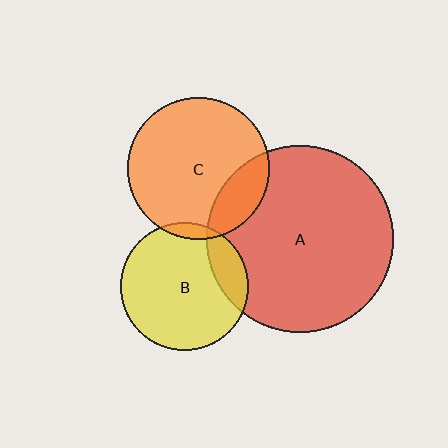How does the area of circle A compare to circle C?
Approximately 1.7 times.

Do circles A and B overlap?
Yes.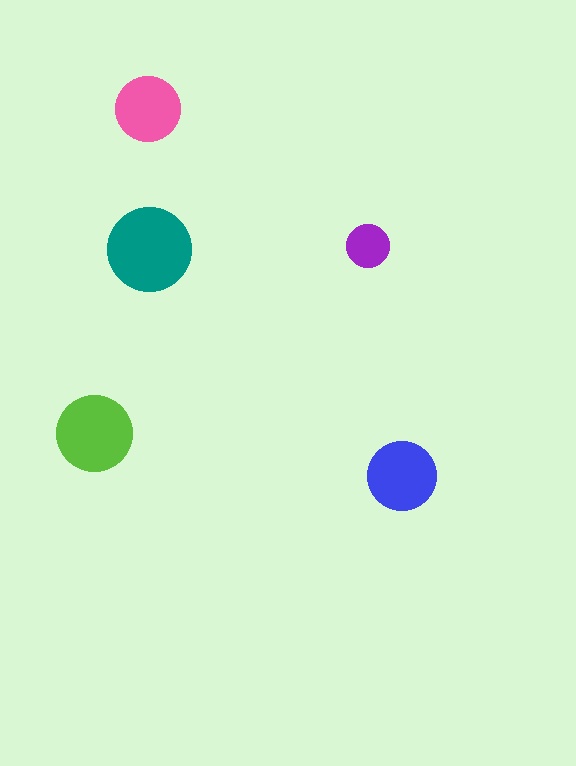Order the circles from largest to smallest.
the teal one, the lime one, the blue one, the pink one, the purple one.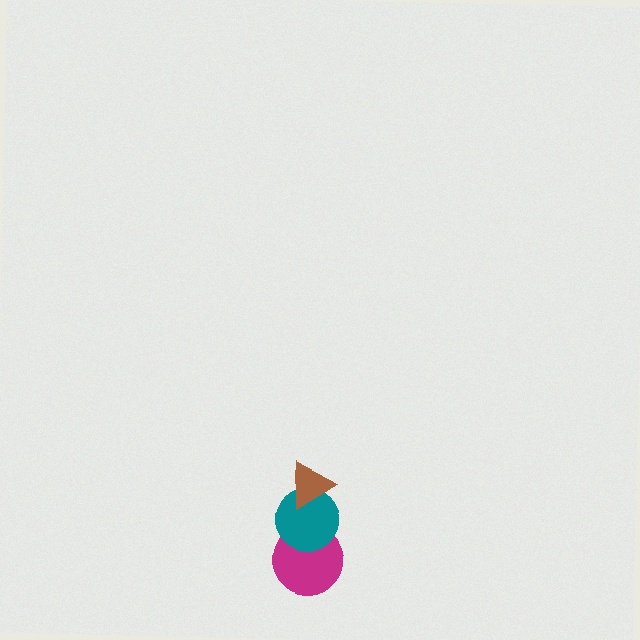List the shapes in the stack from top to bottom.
From top to bottom: the brown triangle, the teal circle, the magenta circle.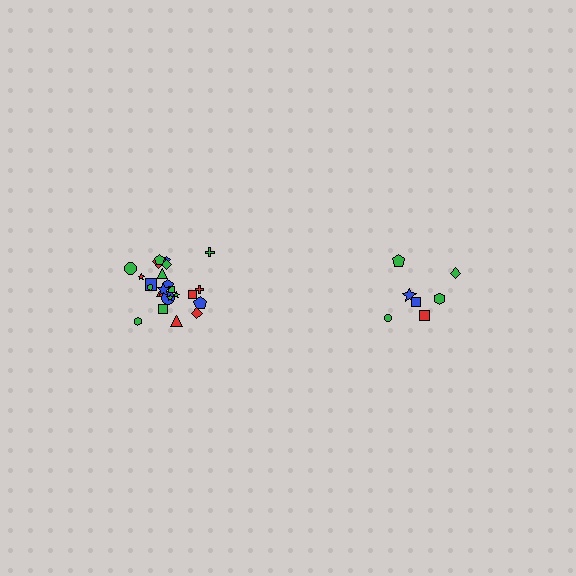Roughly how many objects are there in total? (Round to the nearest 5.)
Roughly 30 objects in total.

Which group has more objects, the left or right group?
The left group.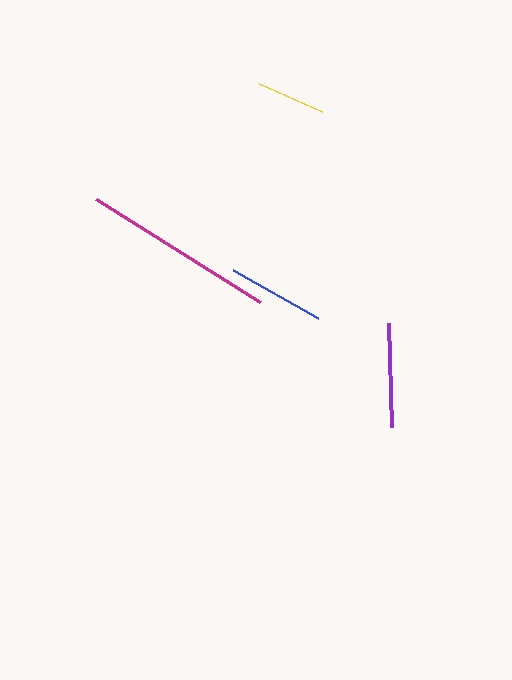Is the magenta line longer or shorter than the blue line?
The magenta line is longer than the blue line.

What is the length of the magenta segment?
The magenta segment is approximately 193 pixels long.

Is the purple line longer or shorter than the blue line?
The purple line is longer than the blue line.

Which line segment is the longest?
The magenta line is the longest at approximately 193 pixels.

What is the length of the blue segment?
The blue segment is approximately 97 pixels long.